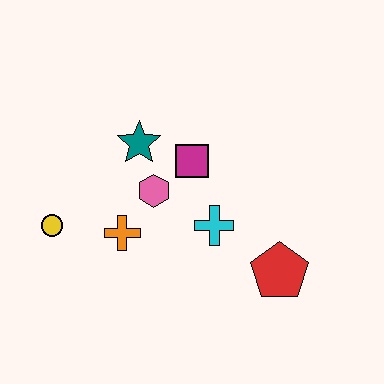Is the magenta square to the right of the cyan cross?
No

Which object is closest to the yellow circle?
The orange cross is closest to the yellow circle.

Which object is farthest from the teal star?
The red pentagon is farthest from the teal star.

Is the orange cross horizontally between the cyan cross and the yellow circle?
Yes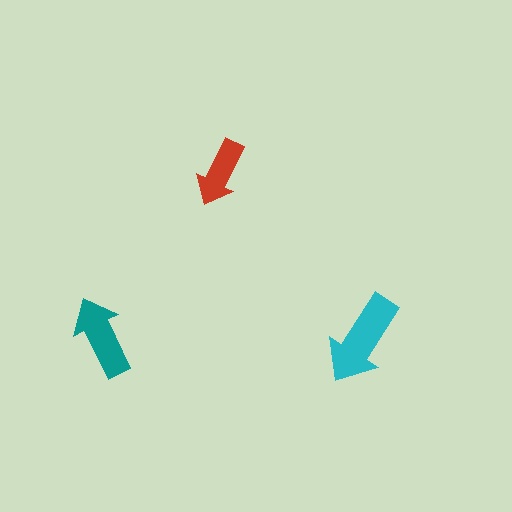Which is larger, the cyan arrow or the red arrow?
The cyan one.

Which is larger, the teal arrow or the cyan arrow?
The cyan one.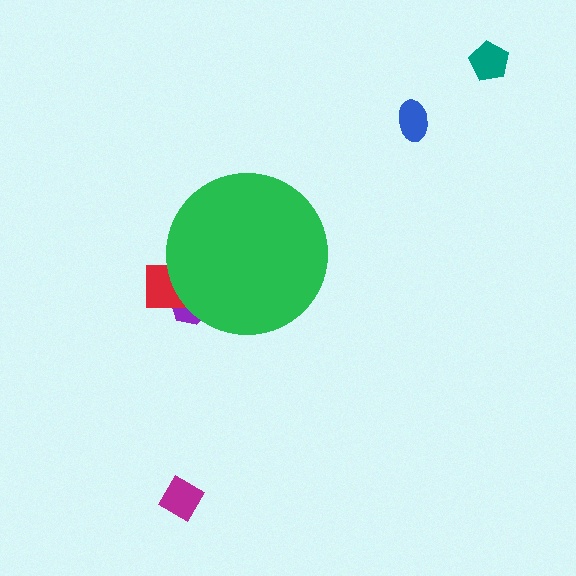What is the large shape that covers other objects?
A green circle.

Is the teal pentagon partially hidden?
No, the teal pentagon is fully visible.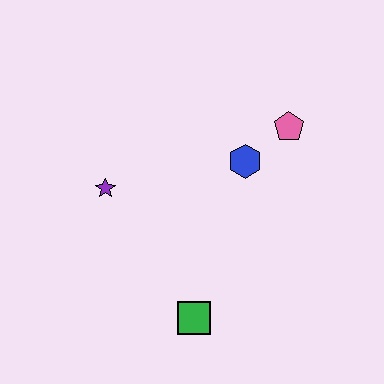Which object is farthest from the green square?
The pink pentagon is farthest from the green square.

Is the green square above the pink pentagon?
No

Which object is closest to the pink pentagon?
The blue hexagon is closest to the pink pentagon.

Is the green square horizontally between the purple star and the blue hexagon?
Yes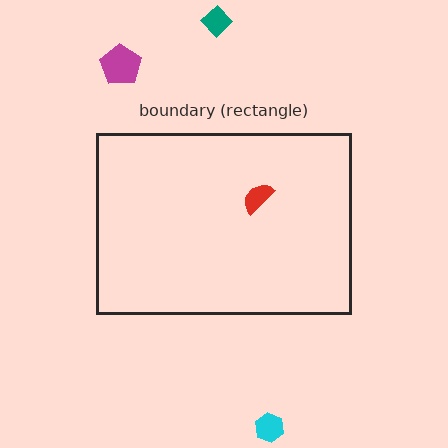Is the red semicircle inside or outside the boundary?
Inside.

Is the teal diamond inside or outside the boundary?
Outside.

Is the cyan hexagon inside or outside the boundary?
Outside.